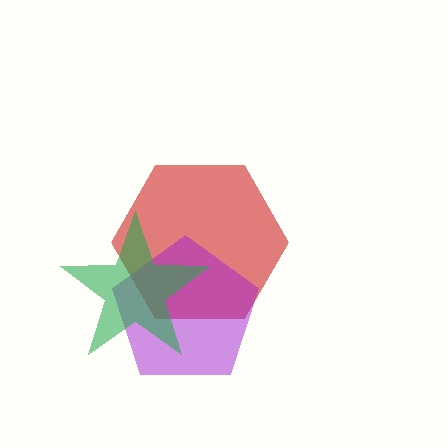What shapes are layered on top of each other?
The layered shapes are: a red hexagon, a purple pentagon, a green star.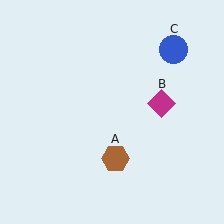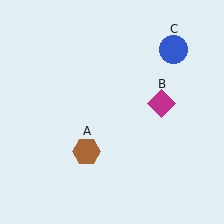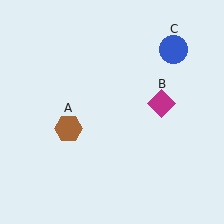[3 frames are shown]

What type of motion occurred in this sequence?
The brown hexagon (object A) rotated clockwise around the center of the scene.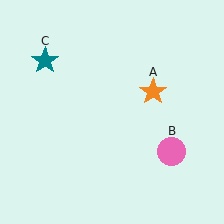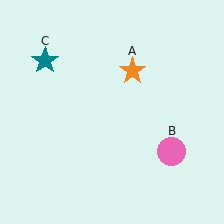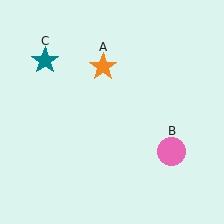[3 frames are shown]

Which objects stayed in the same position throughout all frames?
Pink circle (object B) and teal star (object C) remained stationary.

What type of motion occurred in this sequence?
The orange star (object A) rotated counterclockwise around the center of the scene.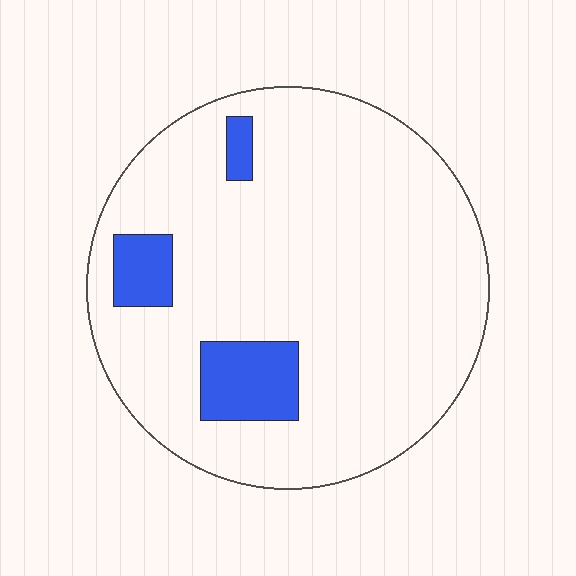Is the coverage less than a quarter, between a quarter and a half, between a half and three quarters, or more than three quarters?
Less than a quarter.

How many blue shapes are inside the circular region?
3.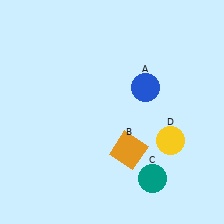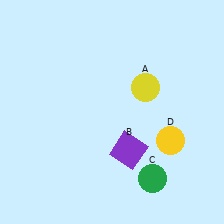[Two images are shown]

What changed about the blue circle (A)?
In Image 1, A is blue. In Image 2, it changed to yellow.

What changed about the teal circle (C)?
In Image 1, C is teal. In Image 2, it changed to green.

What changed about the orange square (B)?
In Image 1, B is orange. In Image 2, it changed to purple.